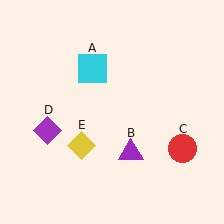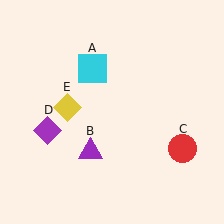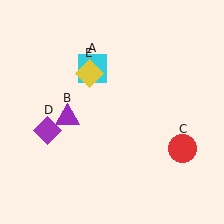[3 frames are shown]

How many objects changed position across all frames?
2 objects changed position: purple triangle (object B), yellow diamond (object E).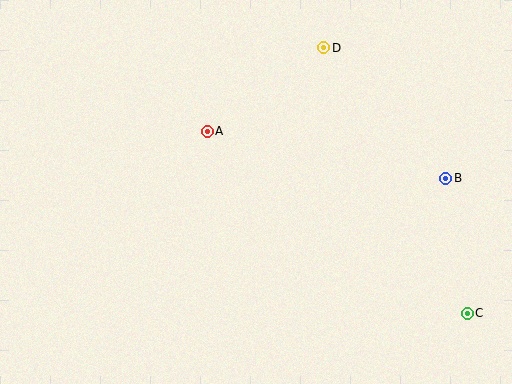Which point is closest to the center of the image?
Point A at (207, 131) is closest to the center.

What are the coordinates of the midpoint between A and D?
The midpoint between A and D is at (266, 89).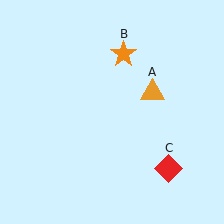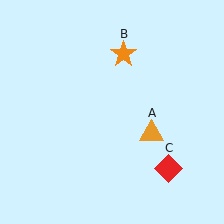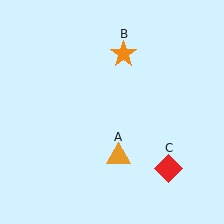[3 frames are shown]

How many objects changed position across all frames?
1 object changed position: orange triangle (object A).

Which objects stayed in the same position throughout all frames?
Orange star (object B) and red diamond (object C) remained stationary.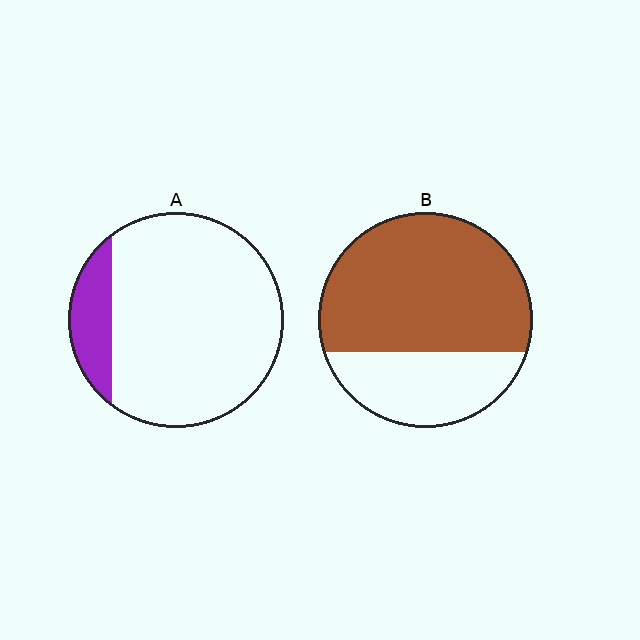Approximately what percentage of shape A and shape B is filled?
A is approximately 15% and B is approximately 70%.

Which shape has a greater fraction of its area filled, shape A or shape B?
Shape B.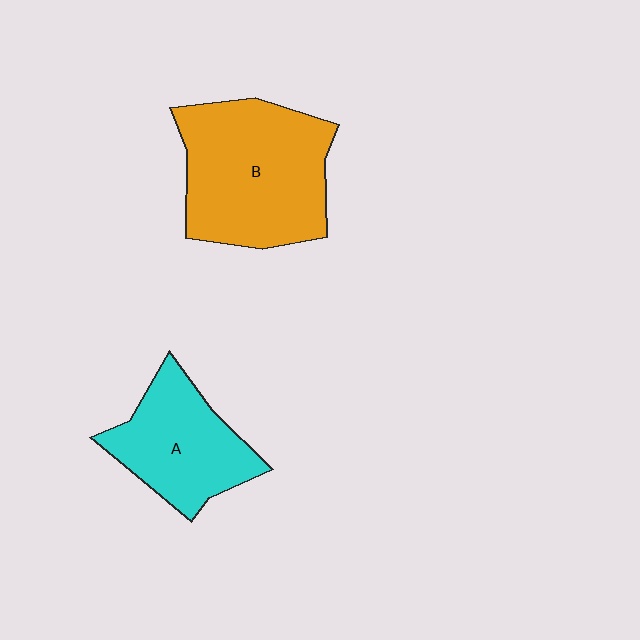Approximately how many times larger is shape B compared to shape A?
Approximately 1.5 times.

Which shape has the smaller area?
Shape A (cyan).